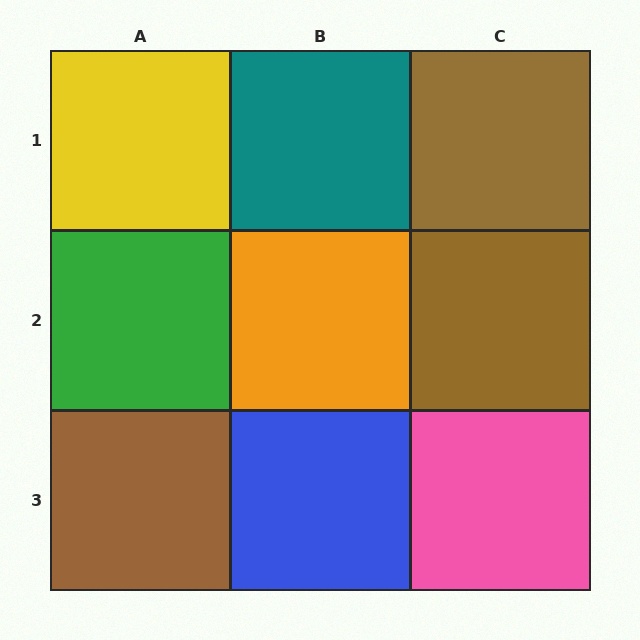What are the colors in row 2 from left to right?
Green, orange, brown.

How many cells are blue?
1 cell is blue.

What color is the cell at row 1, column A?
Yellow.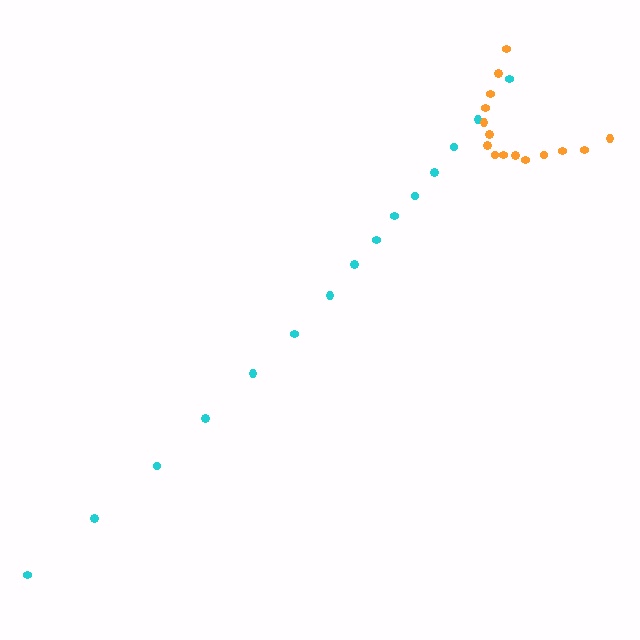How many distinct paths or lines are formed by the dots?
There are 2 distinct paths.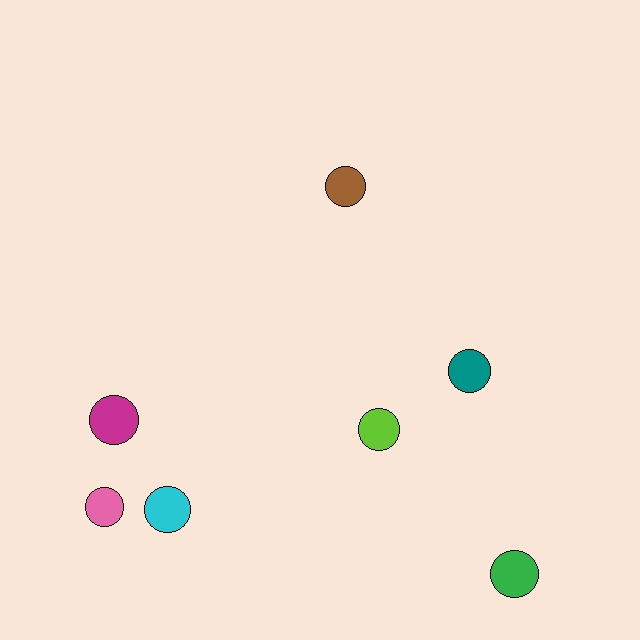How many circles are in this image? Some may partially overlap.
There are 7 circles.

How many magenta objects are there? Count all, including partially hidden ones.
There is 1 magenta object.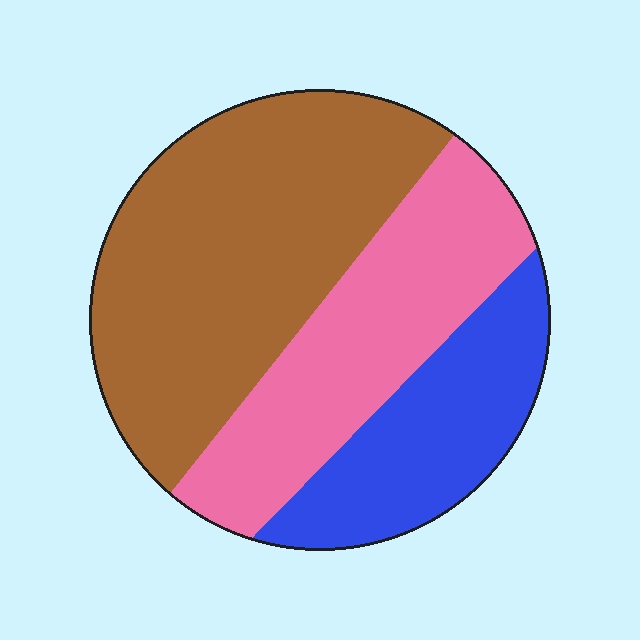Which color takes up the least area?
Blue, at roughly 20%.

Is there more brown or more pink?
Brown.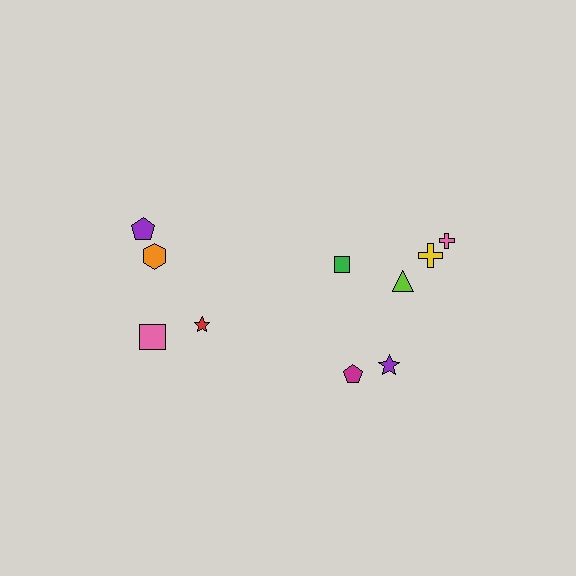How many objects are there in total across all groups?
There are 10 objects.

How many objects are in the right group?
There are 6 objects.